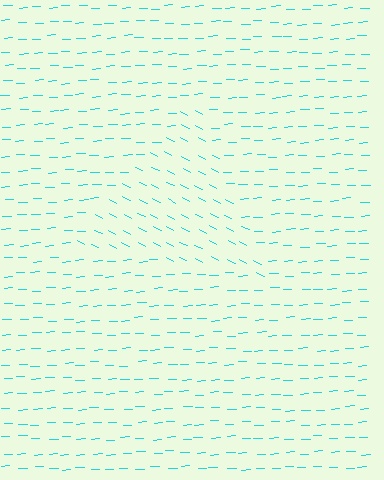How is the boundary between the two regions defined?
The boundary is defined purely by a change in line orientation (approximately 31 degrees difference). All lines are the same color and thickness.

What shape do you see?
I see a triangle.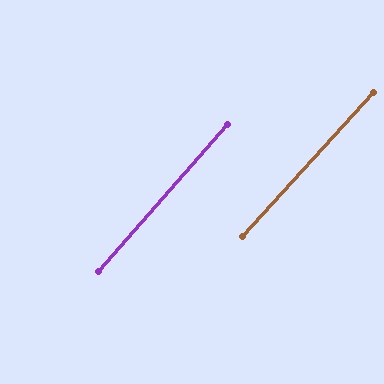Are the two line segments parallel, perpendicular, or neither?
Parallel — their directions differ by only 1.0°.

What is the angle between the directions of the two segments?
Approximately 1 degree.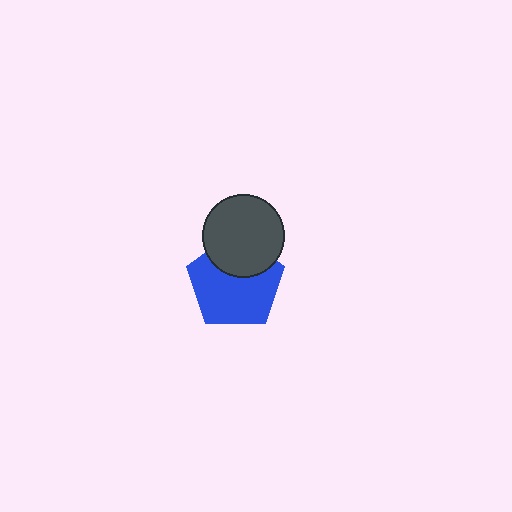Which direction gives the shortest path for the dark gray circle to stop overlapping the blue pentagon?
Moving up gives the shortest separation.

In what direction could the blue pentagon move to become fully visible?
The blue pentagon could move down. That would shift it out from behind the dark gray circle entirely.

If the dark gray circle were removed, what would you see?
You would see the complete blue pentagon.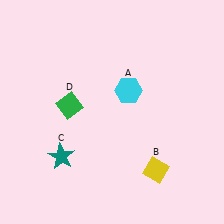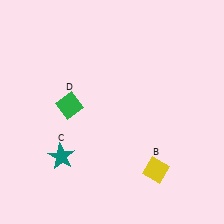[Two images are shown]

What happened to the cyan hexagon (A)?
The cyan hexagon (A) was removed in Image 2. It was in the top-right area of Image 1.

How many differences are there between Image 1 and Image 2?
There is 1 difference between the two images.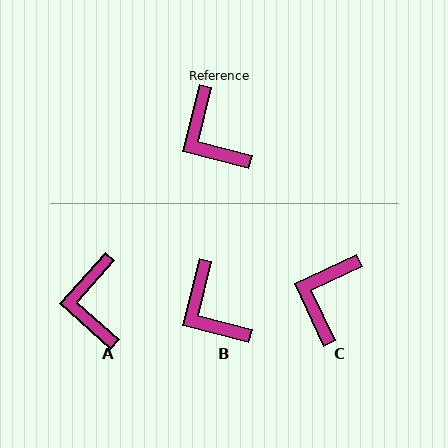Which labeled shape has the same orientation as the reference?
B.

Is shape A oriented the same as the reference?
No, it is off by about 27 degrees.